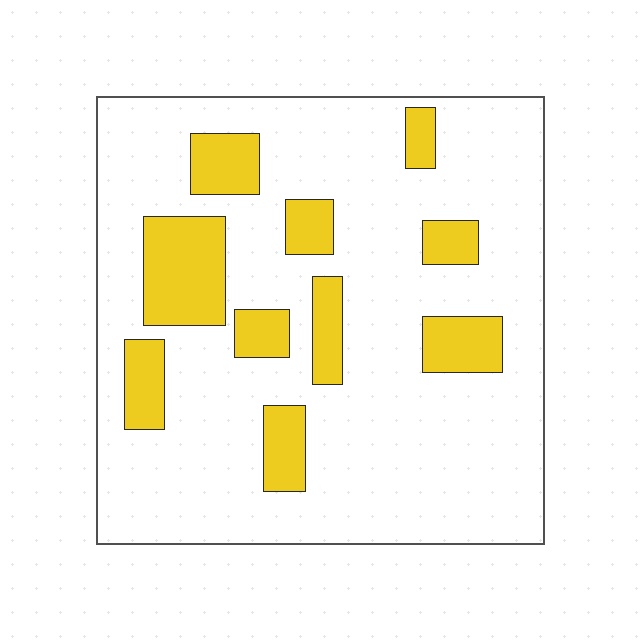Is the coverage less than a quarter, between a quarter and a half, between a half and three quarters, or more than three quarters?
Less than a quarter.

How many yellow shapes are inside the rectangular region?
10.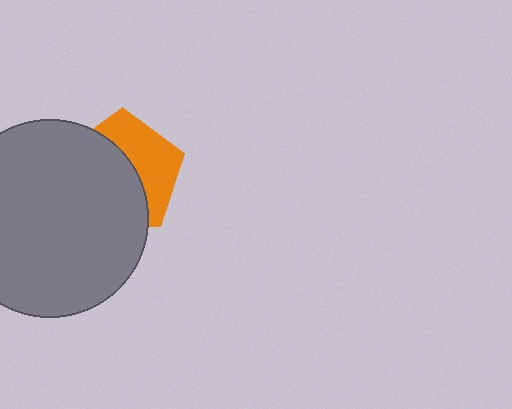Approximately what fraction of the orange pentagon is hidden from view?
Roughly 59% of the orange pentagon is hidden behind the gray circle.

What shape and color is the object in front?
The object in front is a gray circle.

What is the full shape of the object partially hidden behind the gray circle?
The partially hidden object is an orange pentagon.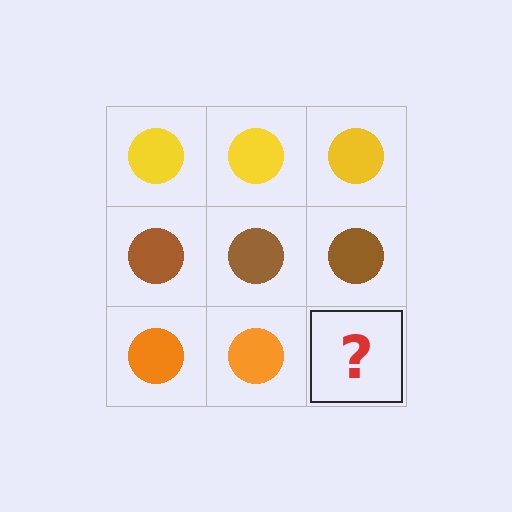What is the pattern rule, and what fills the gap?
The rule is that each row has a consistent color. The gap should be filled with an orange circle.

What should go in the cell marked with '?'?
The missing cell should contain an orange circle.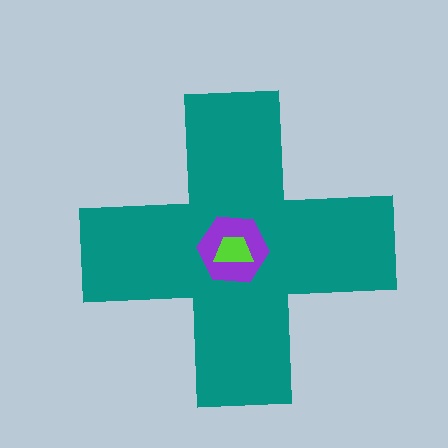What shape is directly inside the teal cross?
The purple hexagon.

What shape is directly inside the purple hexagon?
The lime trapezoid.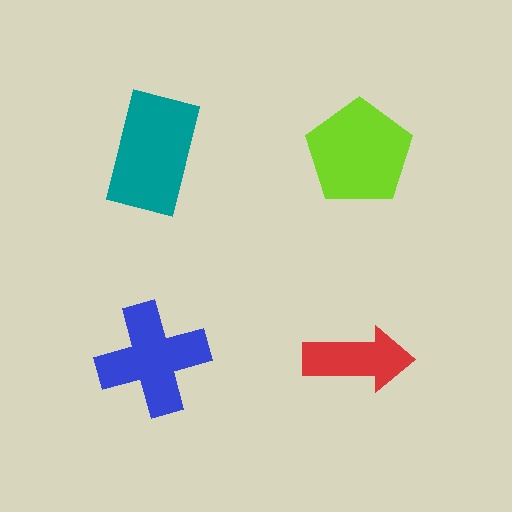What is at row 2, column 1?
A blue cross.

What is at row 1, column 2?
A lime pentagon.